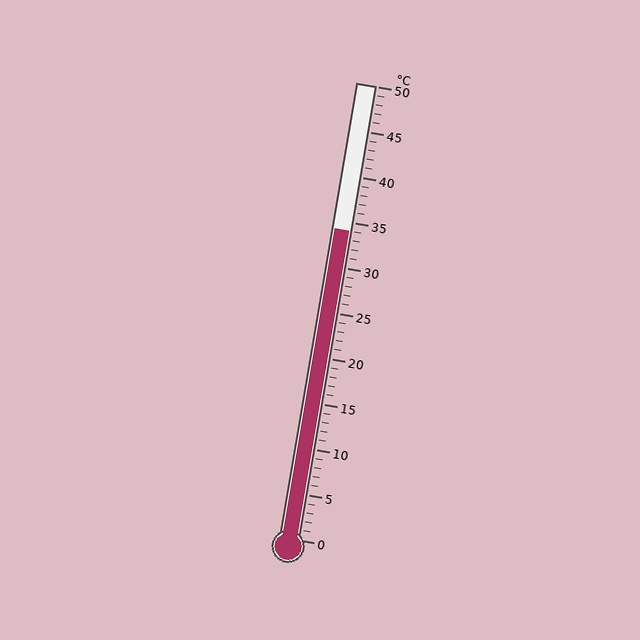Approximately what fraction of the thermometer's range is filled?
The thermometer is filled to approximately 70% of its range.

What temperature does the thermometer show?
The thermometer shows approximately 34°C.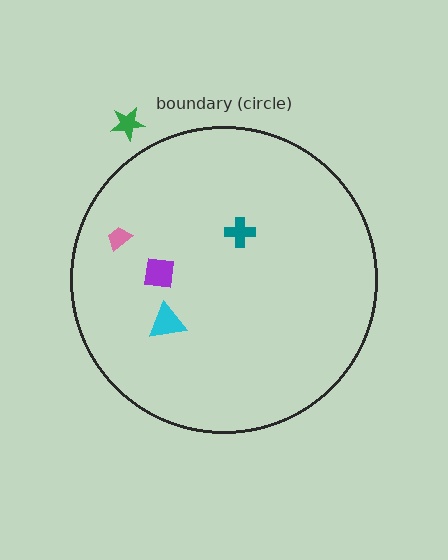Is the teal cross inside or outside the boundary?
Inside.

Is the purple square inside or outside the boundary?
Inside.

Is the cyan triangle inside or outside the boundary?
Inside.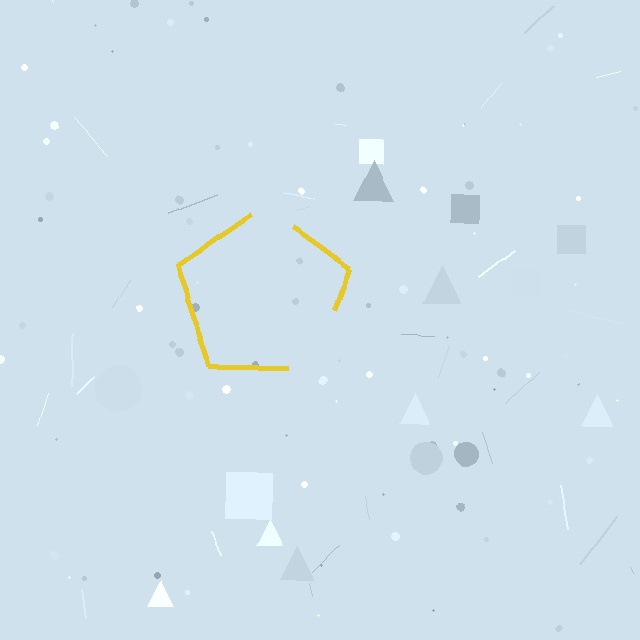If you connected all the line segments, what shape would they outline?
They would outline a pentagon.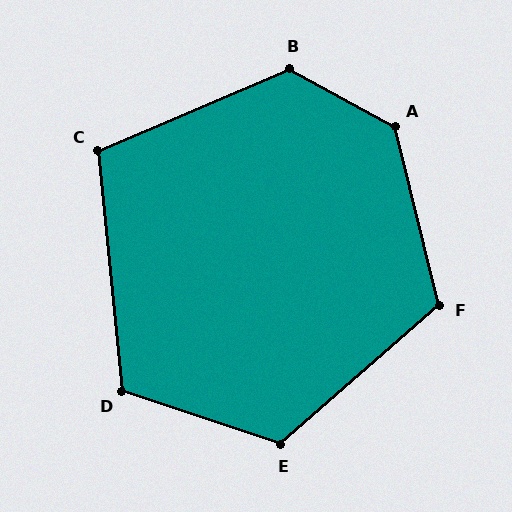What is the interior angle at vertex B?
Approximately 128 degrees (obtuse).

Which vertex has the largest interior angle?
A, at approximately 133 degrees.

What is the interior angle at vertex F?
Approximately 117 degrees (obtuse).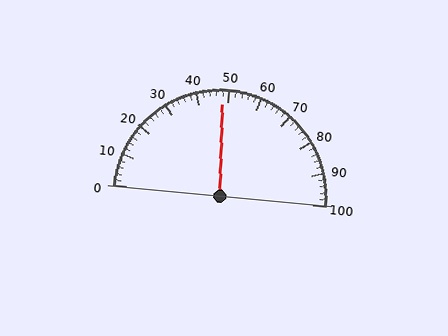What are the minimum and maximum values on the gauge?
The gauge ranges from 0 to 100.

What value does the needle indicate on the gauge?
The needle indicates approximately 48.